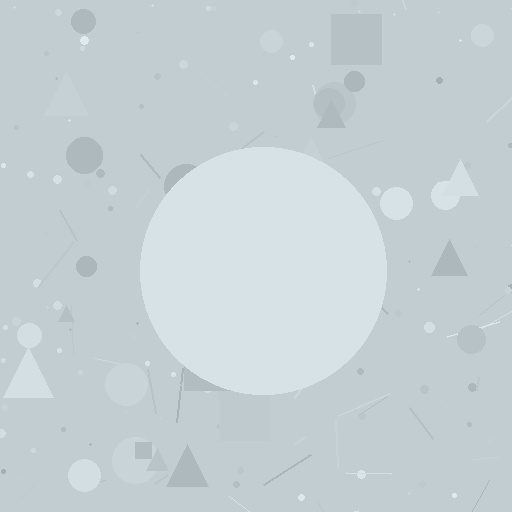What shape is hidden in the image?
A circle is hidden in the image.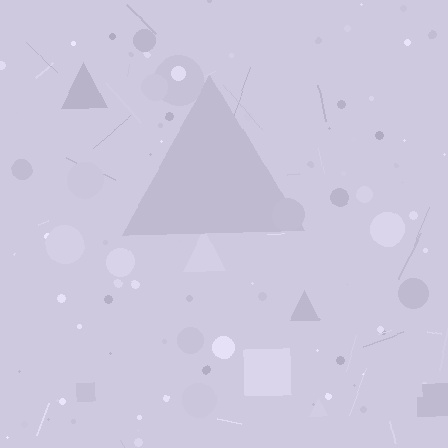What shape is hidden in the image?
A triangle is hidden in the image.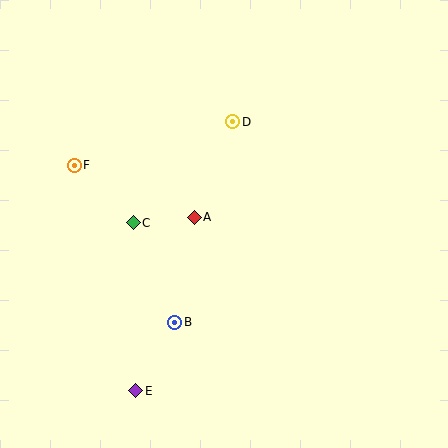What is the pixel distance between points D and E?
The distance between D and E is 286 pixels.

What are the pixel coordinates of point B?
Point B is at (175, 322).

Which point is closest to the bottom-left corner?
Point E is closest to the bottom-left corner.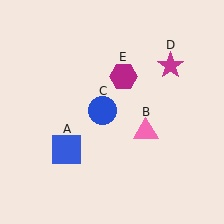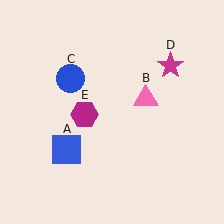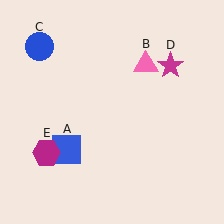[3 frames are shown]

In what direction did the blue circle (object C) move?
The blue circle (object C) moved up and to the left.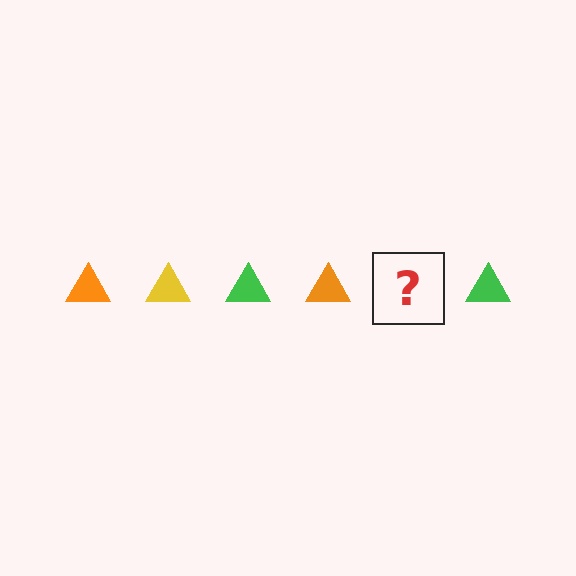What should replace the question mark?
The question mark should be replaced with a yellow triangle.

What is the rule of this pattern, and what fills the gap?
The rule is that the pattern cycles through orange, yellow, green triangles. The gap should be filled with a yellow triangle.